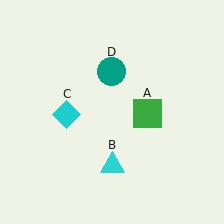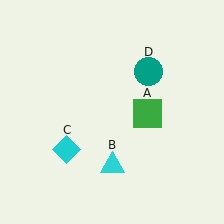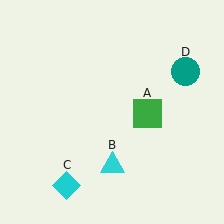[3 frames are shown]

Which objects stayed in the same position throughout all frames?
Green square (object A) and cyan triangle (object B) remained stationary.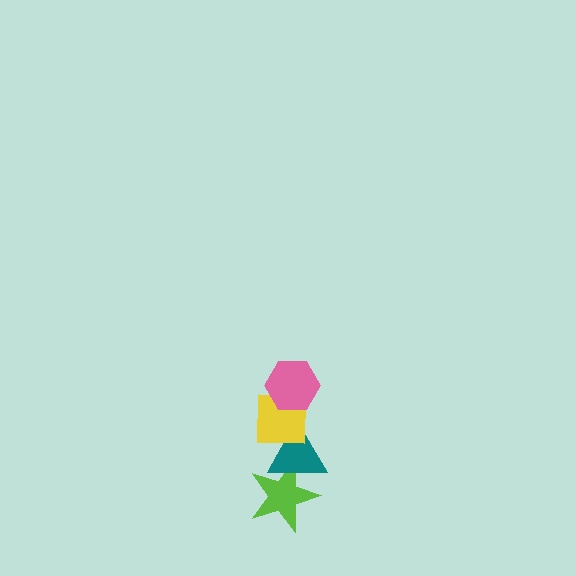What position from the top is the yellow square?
The yellow square is 2nd from the top.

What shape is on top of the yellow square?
The pink hexagon is on top of the yellow square.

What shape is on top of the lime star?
The teal triangle is on top of the lime star.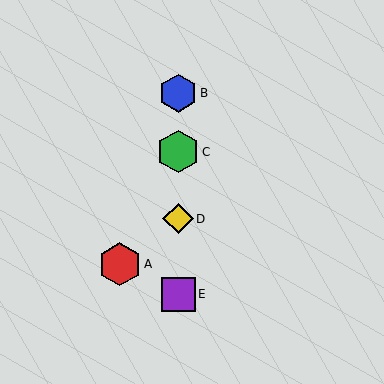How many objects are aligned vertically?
4 objects (B, C, D, E) are aligned vertically.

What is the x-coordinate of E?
Object E is at x≈178.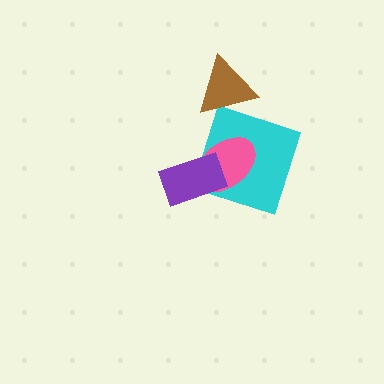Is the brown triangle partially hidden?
No, no other shape covers it.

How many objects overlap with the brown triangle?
0 objects overlap with the brown triangle.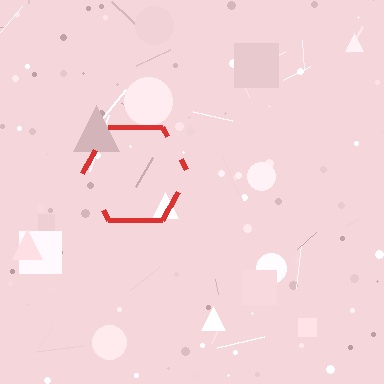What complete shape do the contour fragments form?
The contour fragments form a hexagon.